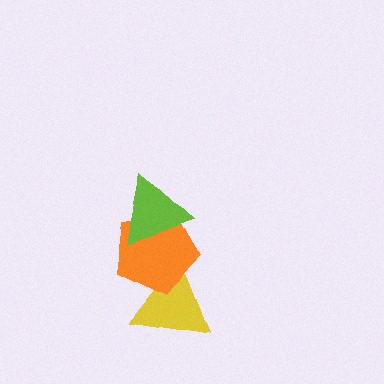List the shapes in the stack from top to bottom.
From top to bottom: the lime triangle, the orange pentagon, the yellow triangle.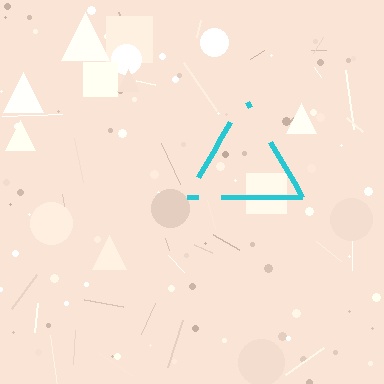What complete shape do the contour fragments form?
The contour fragments form a triangle.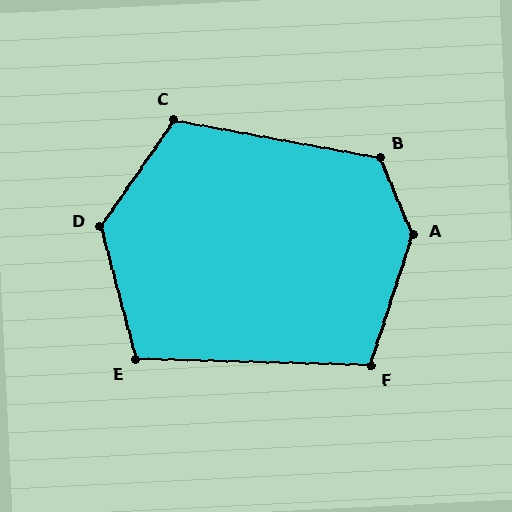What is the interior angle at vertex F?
Approximately 107 degrees (obtuse).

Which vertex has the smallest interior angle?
E, at approximately 106 degrees.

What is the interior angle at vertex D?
Approximately 130 degrees (obtuse).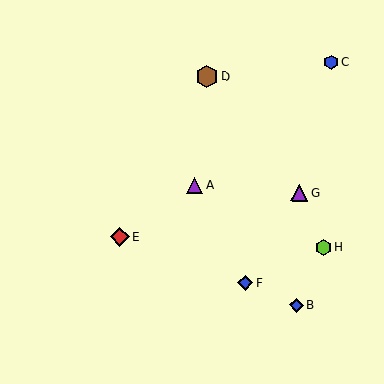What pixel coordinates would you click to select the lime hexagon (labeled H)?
Click at (324, 247) to select the lime hexagon H.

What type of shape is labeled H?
Shape H is a lime hexagon.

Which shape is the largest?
The brown hexagon (labeled D) is the largest.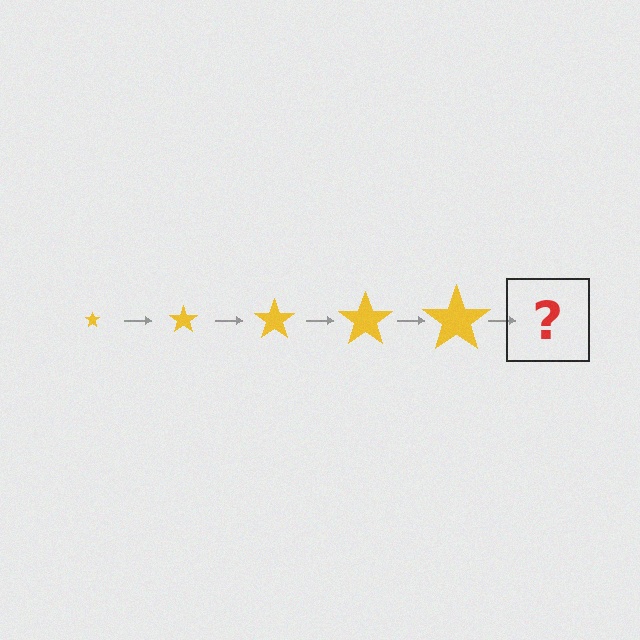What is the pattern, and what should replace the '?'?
The pattern is that the star gets progressively larger each step. The '?' should be a yellow star, larger than the previous one.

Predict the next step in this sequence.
The next step is a yellow star, larger than the previous one.